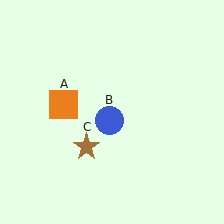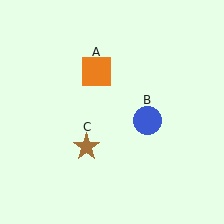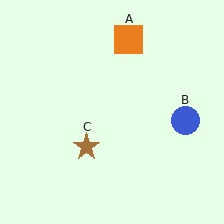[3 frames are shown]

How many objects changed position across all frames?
2 objects changed position: orange square (object A), blue circle (object B).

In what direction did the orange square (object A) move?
The orange square (object A) moved up and to the right.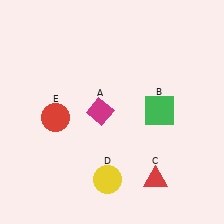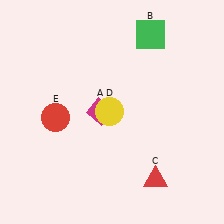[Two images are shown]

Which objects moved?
The objects that moved are: the green square (B), the yellow circle (D).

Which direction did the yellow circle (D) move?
The yellow circle (D) moved up.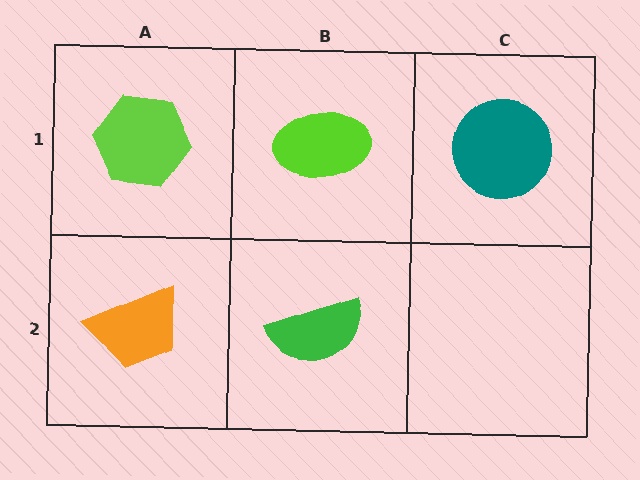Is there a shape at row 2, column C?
No, that cell is empty.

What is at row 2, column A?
An orange trapezoid.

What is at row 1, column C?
A teal circle.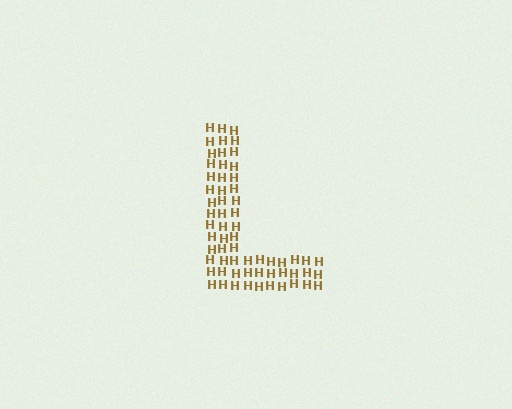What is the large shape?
The large shape is the letter L.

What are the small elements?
The small elements are letter H's.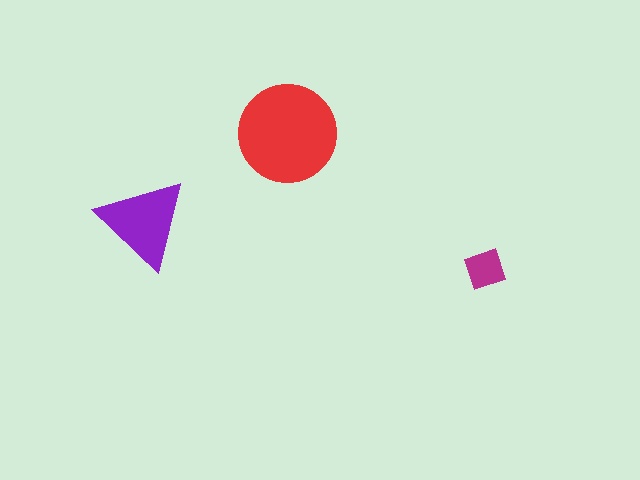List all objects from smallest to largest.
The magenta square, the purple triangle, the red circle.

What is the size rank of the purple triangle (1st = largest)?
2nd.